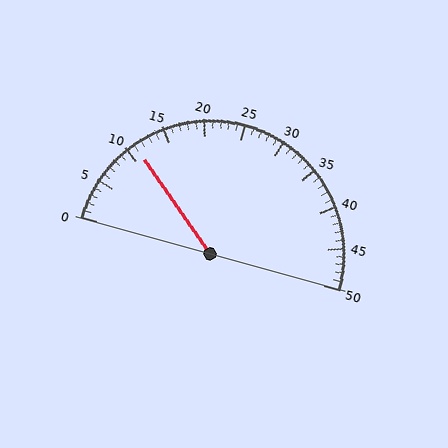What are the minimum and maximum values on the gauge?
The gauge ranges from 0 to 50.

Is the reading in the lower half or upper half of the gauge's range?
The reading is in the lower half of the range (0 to 50).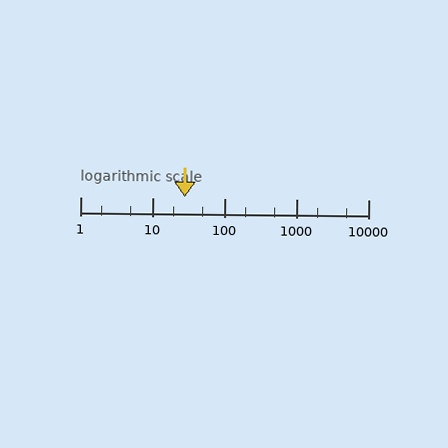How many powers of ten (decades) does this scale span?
The scale spans 4 decades, from 1 to 10000.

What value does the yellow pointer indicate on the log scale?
The pointer indicates approximately 28.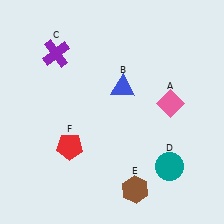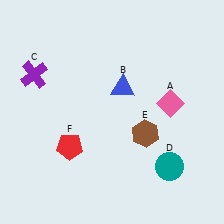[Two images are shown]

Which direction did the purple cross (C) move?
The purple cross (C) moved left.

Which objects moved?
The objects that moved are: the purple cross (C), the brown hexagon (E).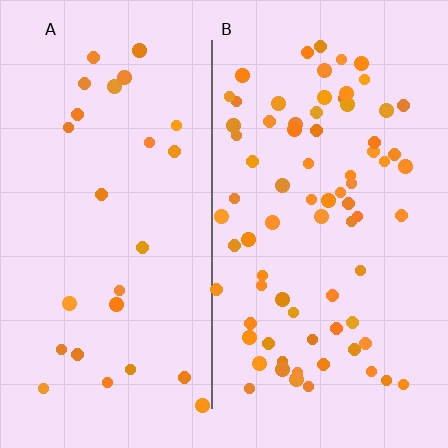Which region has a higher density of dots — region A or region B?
B (the right).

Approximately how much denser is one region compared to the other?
Approximately 2.8× — region B over region A.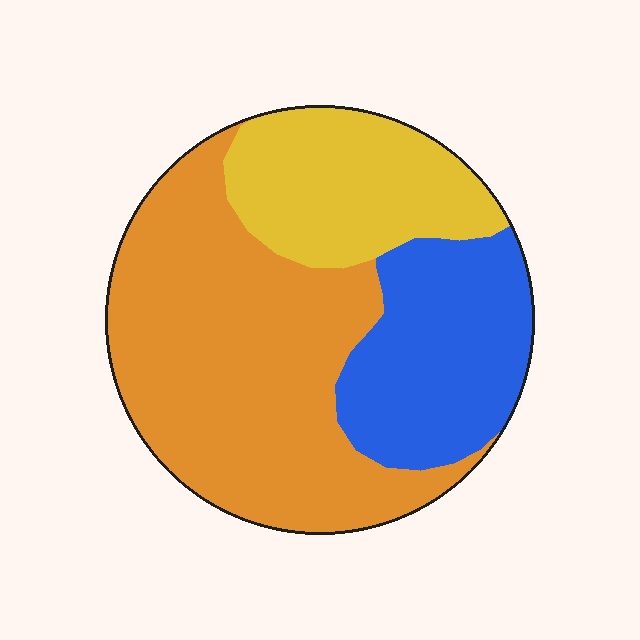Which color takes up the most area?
Orange, at roughly 50%.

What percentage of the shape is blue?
Blue takes up between a sixth and a third of the shape.